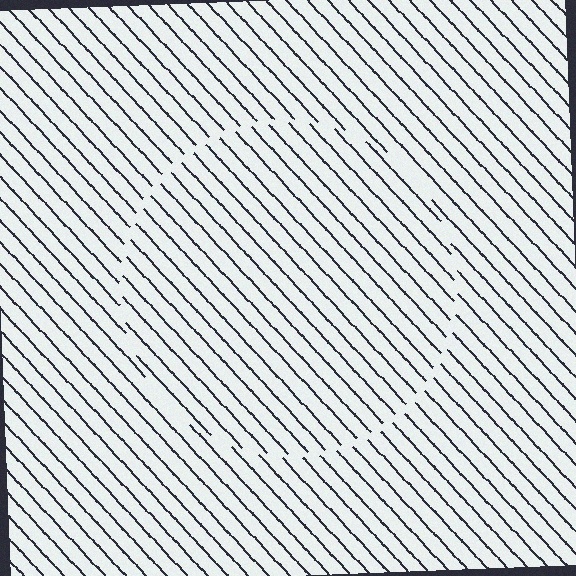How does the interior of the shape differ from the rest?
The interior of the shape contains the same grating, shifted by half a period — the contour is defined by the phase discontinuity where line-ends from the inner and outer gratings abut.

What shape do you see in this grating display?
An illusory circle. The interior of the shape contains the same grating, shifted by half a period — the contour is defined by the phase discontinuity where line-ends from the inner and outer gratings abut.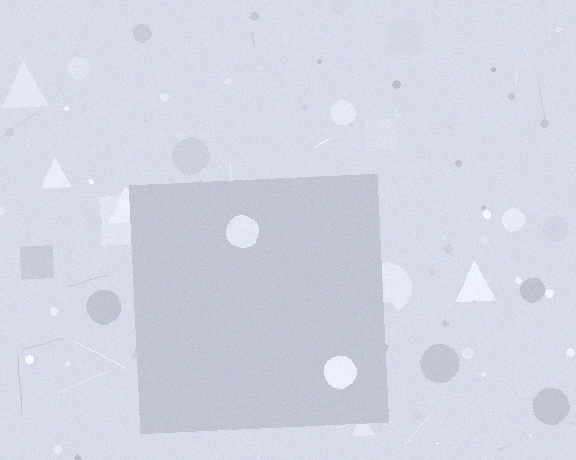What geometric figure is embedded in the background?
A square is embedded in the background.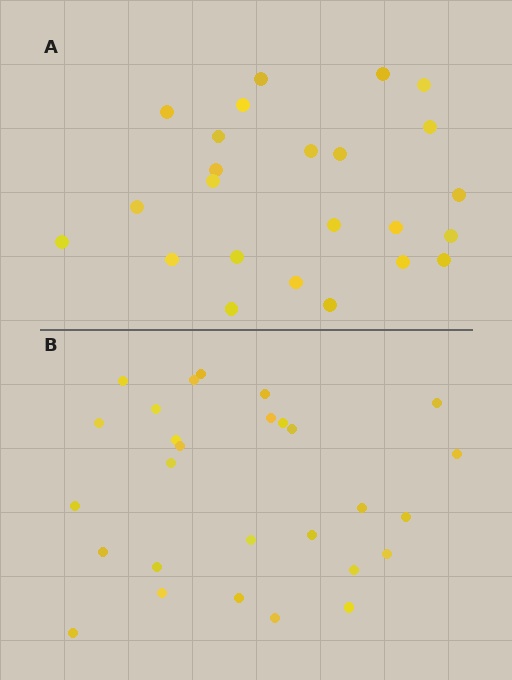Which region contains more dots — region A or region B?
Region B (the bottom region) has more dots.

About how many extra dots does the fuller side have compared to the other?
Region B has about 4 more dots than region A.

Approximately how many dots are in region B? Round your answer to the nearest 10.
About 30 dots. (The exact count is 28, which rounds to 30.)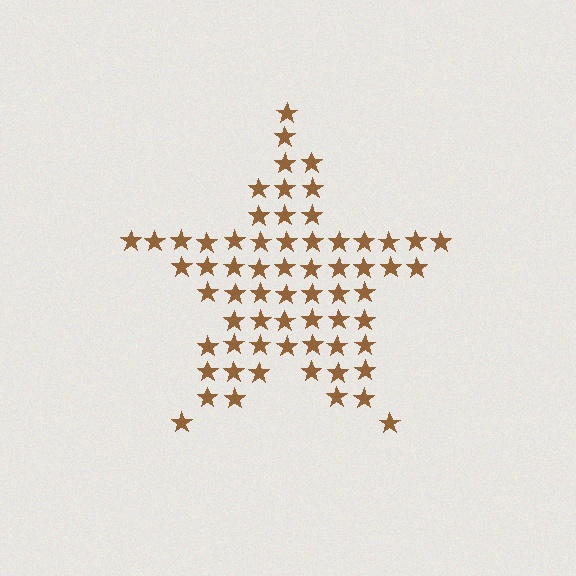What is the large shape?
The large shape is a star.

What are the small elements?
The small elements are stars.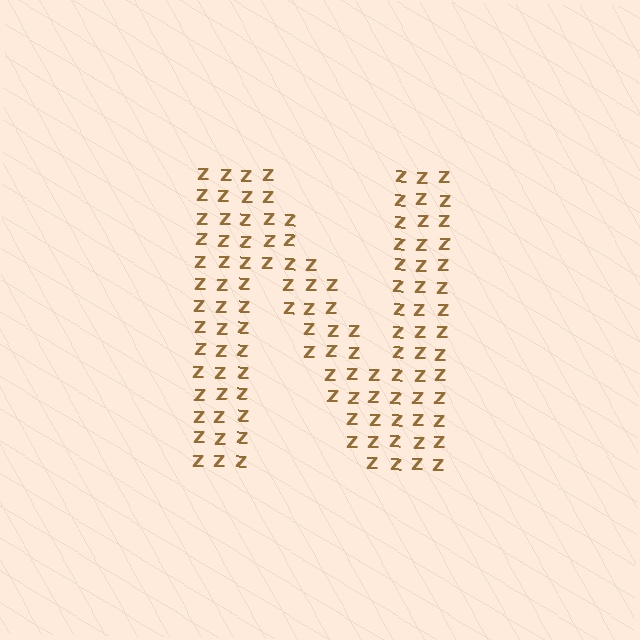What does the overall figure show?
The overall figure shows the letter N.